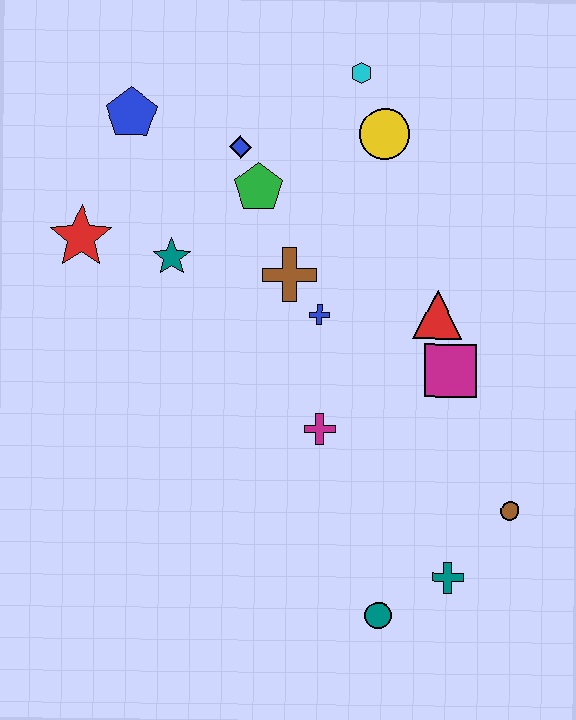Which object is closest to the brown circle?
The teal cross is closest to the brown circle.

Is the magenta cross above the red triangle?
No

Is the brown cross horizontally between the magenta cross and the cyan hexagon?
No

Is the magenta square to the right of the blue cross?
Yes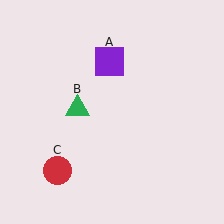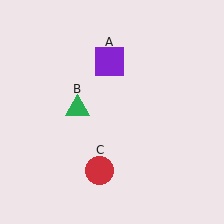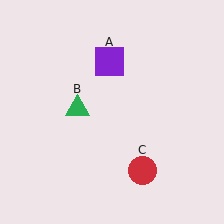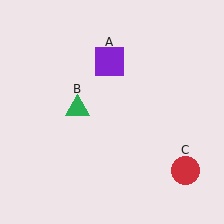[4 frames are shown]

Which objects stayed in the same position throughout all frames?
Purple square (object A) and green triangle (object B) remained stationary.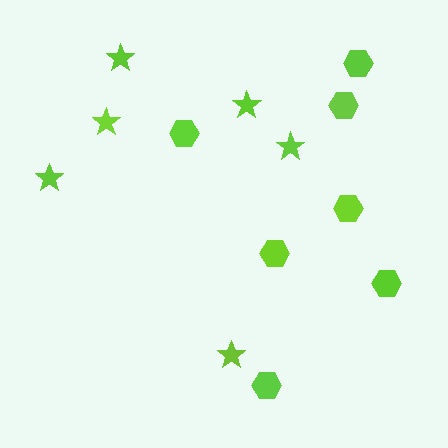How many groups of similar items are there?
There are 2 groups: one group of hexagons (7) and one group of stars (6).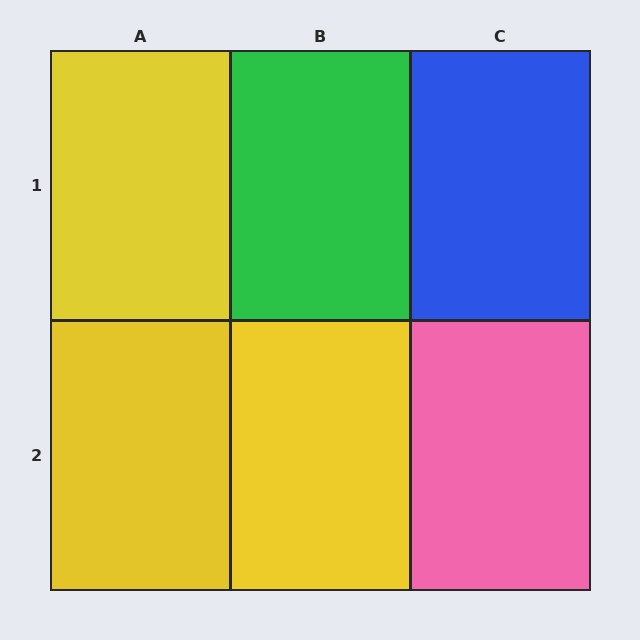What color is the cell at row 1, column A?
Yellow.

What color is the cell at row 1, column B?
Green.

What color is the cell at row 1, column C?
Blue.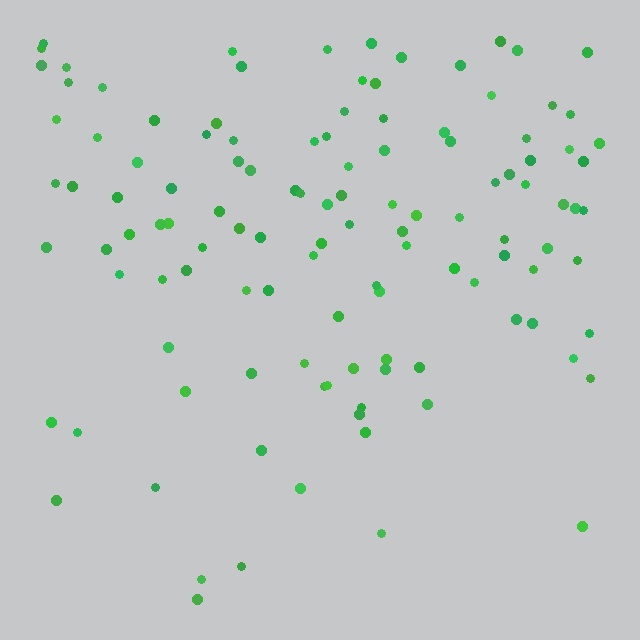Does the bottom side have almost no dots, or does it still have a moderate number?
Still a moderate number, just noticeably fewer than the top.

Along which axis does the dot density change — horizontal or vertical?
Vertical.